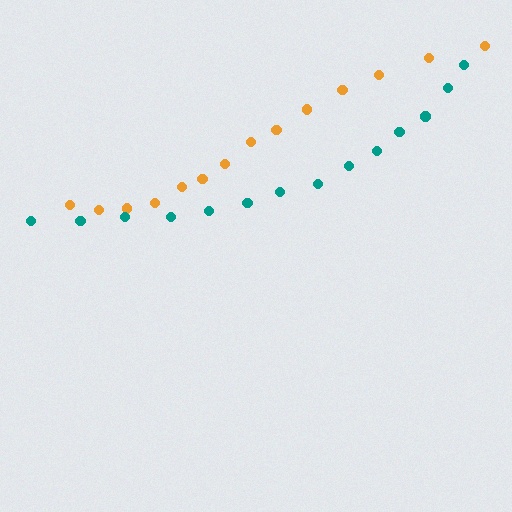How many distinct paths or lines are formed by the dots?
There are 2 distinct paths.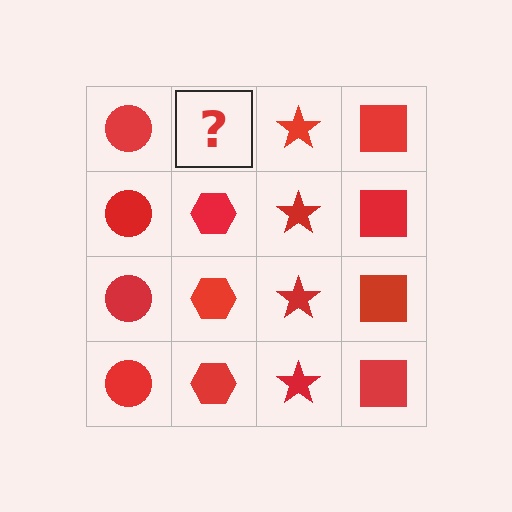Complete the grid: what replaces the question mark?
The question mark should be replaced with a red hexagon.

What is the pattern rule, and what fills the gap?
The rule is that each column has a consistent shape. The gap should be filled with a red hexagon.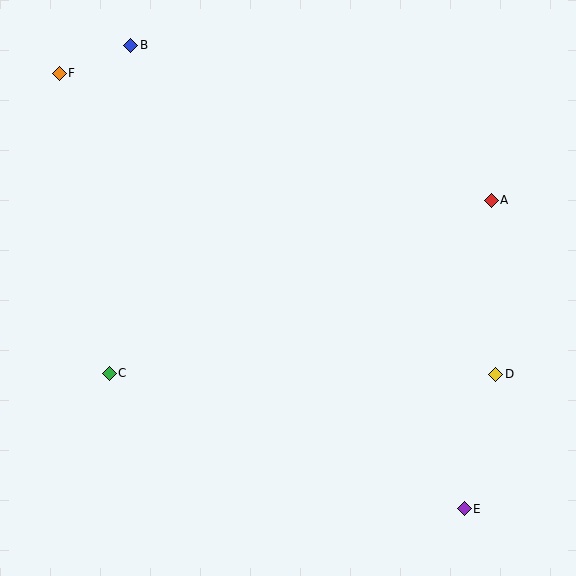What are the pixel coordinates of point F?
Point F is at (59, 73).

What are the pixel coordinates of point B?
Point B is at (131, 45).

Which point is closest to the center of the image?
Point C at (109, 373) is closest to the center.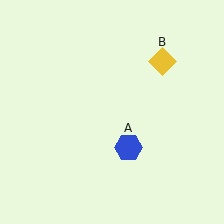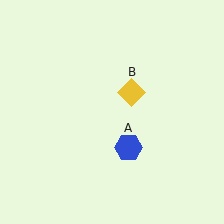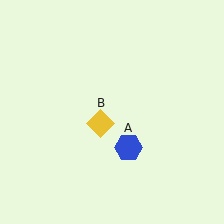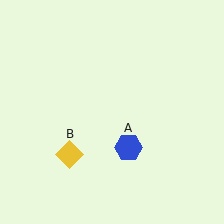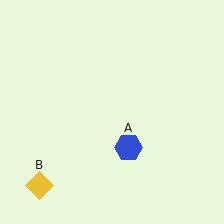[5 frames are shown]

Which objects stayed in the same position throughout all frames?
Blue hexagon (object A) remained stationary.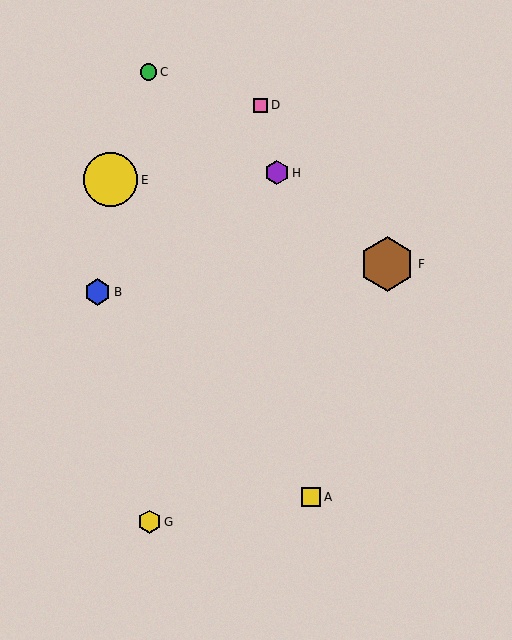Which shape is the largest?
The brown hexagon (labeled F) is the largest.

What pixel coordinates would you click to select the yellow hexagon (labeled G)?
Click at (150, 522) to select the yellow hexagon G.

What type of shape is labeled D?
Shape D is a pink square.